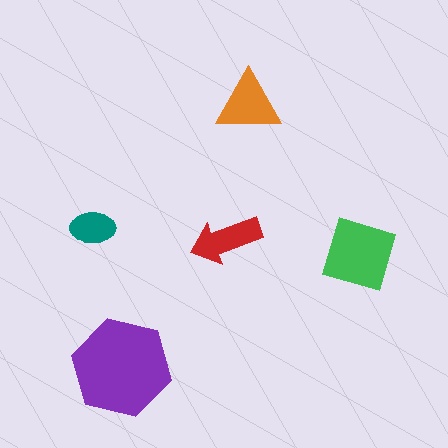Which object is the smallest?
The teal ellipse.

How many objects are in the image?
There are 5 objects in the image.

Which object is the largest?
The purple hexagon.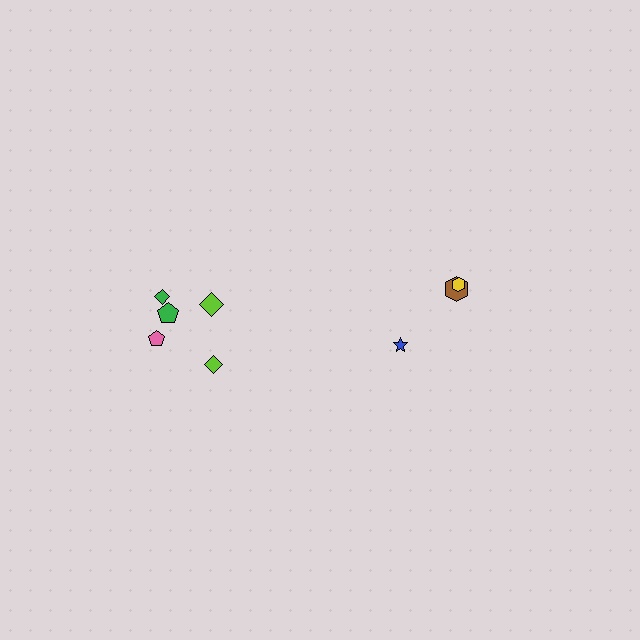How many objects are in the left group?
There are 5 objects.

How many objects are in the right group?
There are 3 objects.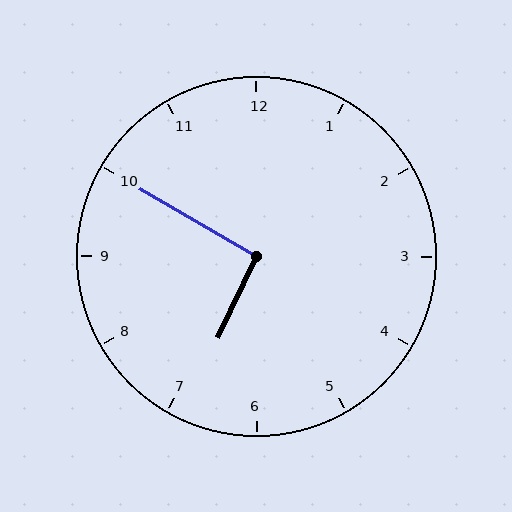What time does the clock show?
6:50.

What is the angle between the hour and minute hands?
Approximately 95 degrees.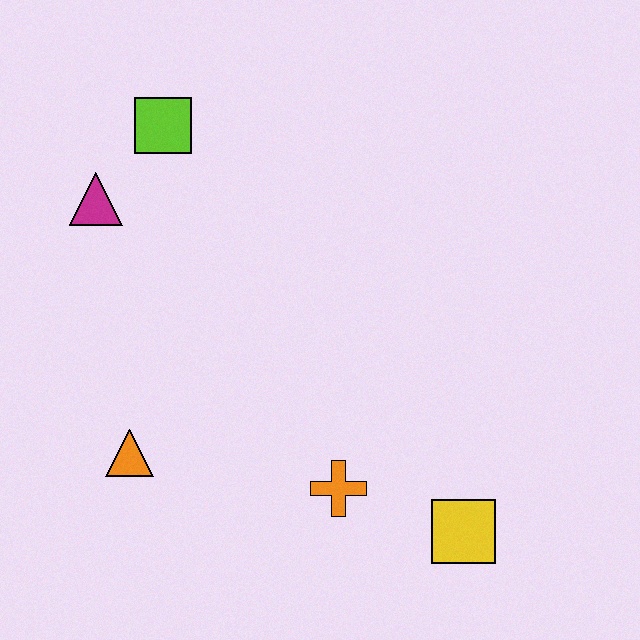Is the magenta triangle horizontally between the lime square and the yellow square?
No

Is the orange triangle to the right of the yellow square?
No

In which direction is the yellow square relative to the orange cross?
The yellow square is to the right of the orange cross.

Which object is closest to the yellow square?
The orange cross is closest to the yellow square.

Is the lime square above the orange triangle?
Yes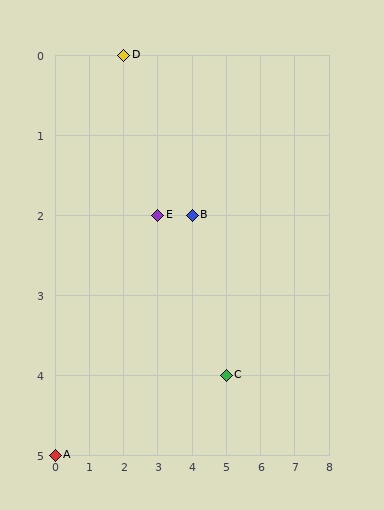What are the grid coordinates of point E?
Point E is at grid coordinates (3, 2).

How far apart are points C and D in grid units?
Points C and D are 3 columns and 4 rows apart (about 5.0 grid units diagonally).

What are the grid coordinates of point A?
Point A is at grid coordinates (0, 5).